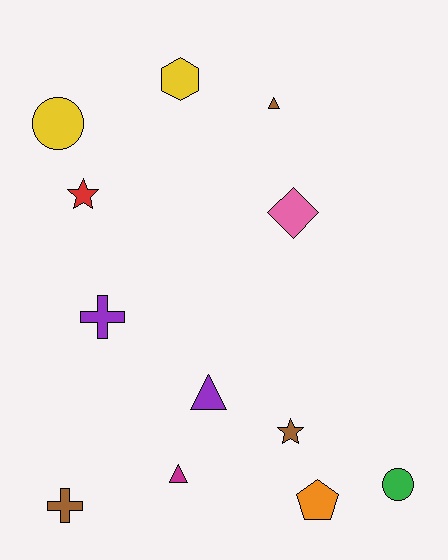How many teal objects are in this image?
There are no teal objects.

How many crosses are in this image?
There are 2 crosses.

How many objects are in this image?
There are 12 objects.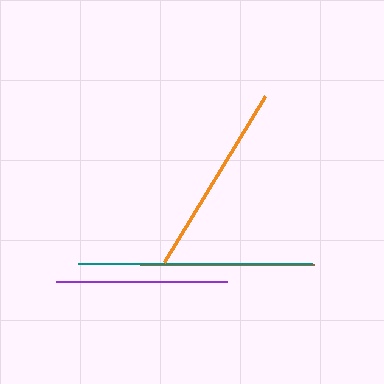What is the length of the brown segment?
The brown segment is approximately 174 pixels long.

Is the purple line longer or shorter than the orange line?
The orange line is longer than the purple line.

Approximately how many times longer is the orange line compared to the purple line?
The orange line is approximately 1.1 times the length of the purple line.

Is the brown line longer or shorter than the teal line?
The teal line is longer than the brown line.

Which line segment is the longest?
The teal line is the longest at approximately 234 pixels.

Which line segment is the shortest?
The purple line is the shortest at approximately 171 pixels.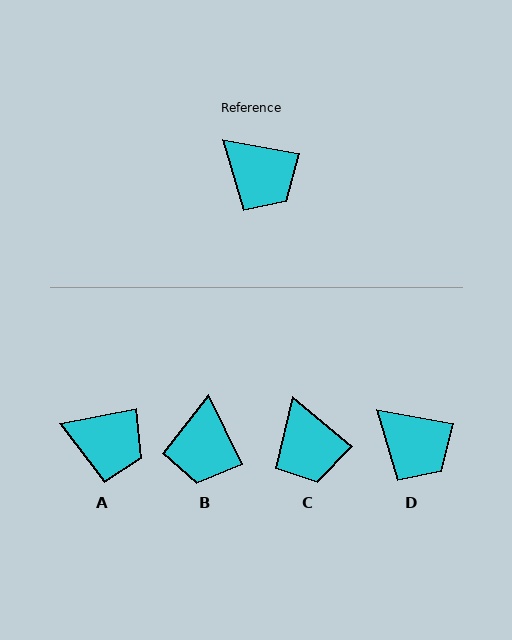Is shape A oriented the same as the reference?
No, it is off by about 21 degrees.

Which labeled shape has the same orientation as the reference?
D.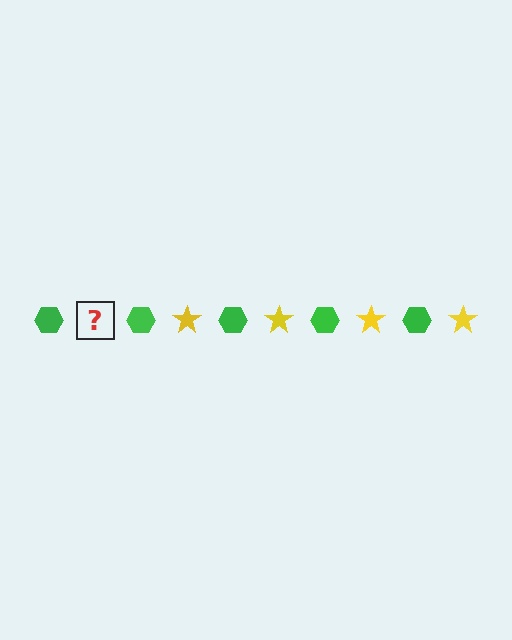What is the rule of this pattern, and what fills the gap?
The rule is that the pattern alternates between green hexagon and yellow star. The gap should be filled with a yellow star.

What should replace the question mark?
The question mark should be replaced with a yellow star.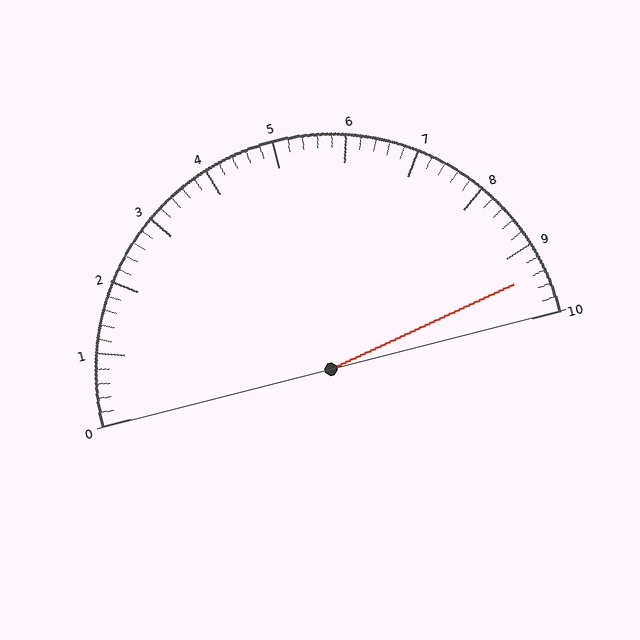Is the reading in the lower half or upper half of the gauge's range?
The reading is in the upper half of the range (0 to 10).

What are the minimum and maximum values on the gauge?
The gauge ranges from 0 to 10.